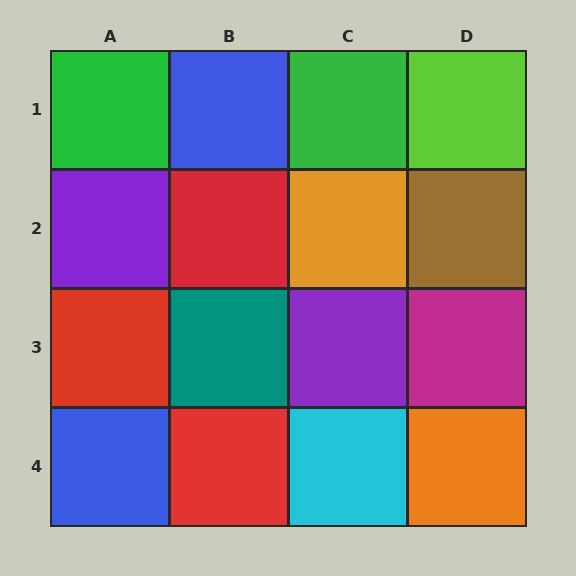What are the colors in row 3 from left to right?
Red, teal, purple, magenta.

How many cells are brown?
1 cell is brown.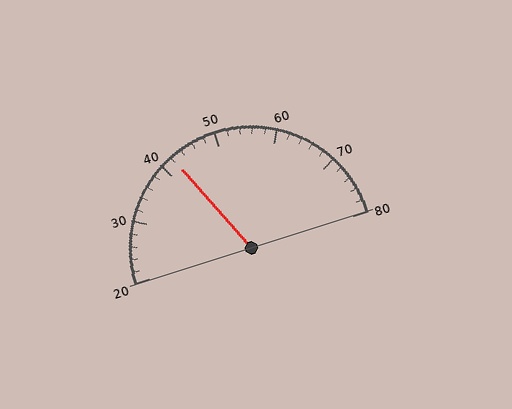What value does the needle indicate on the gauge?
The needle indicates approximately 42.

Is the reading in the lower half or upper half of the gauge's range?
The reading is in the lower half of the range (20 to 80).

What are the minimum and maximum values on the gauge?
The gauge ranges from 20 to 80.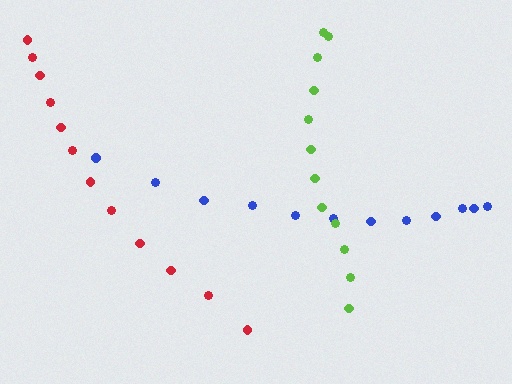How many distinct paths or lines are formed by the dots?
There are 3 distinct paths.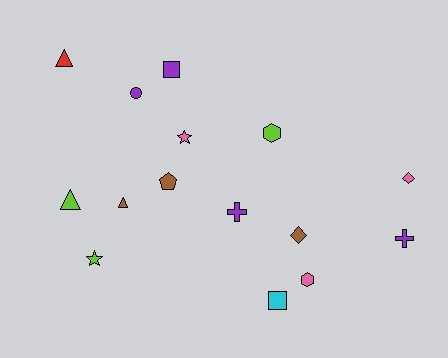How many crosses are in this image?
There are 2 crosses.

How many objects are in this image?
There are 15 objects.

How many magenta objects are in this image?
There are no magenta objects.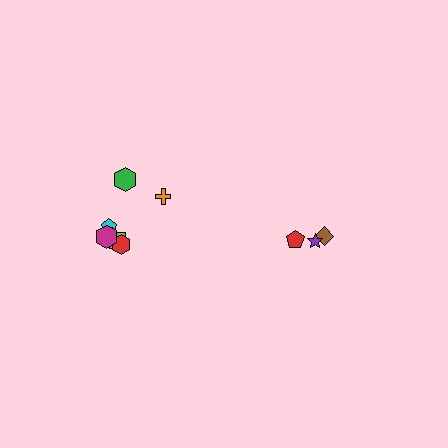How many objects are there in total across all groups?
There are 10 objects.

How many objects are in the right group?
There are 3 objects.